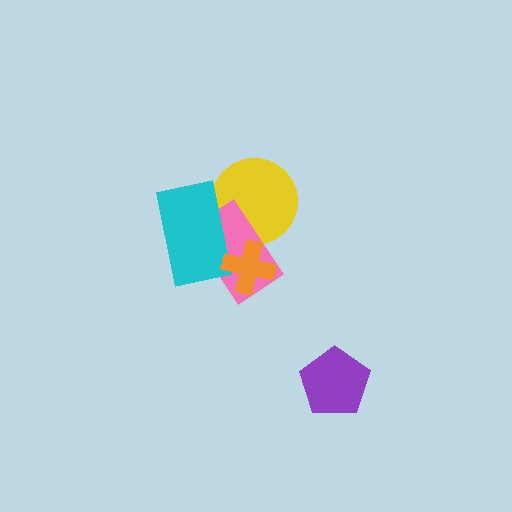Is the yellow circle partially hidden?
Yes, it is partially covered by another shape.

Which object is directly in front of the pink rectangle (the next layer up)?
The cyan rectangle is directly in front of the pink rectangle.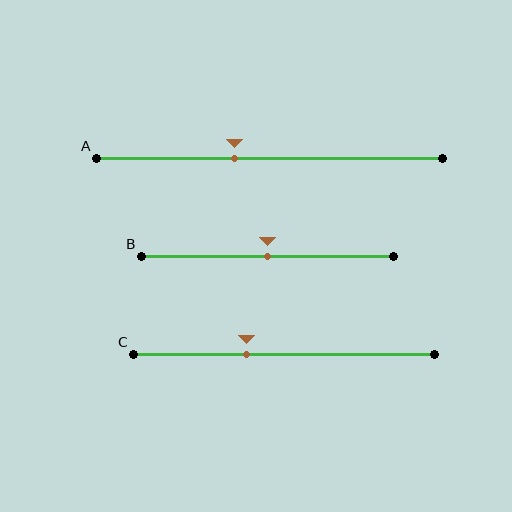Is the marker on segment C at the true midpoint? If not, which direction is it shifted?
No, the marker on segment C is shifted to the left by about 12% of the segment length.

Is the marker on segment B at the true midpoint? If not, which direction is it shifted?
Yes, the marker on segment B is at the true midpoint.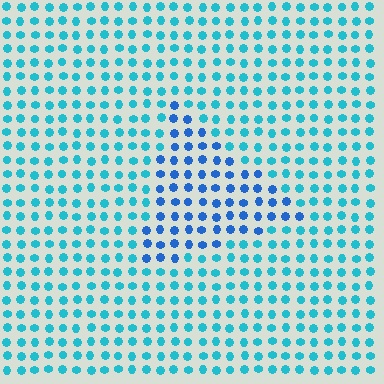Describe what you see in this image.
The image is filled with small cyan elements in a uniform arrangement. A triangle-shaped region is visible where the elements are tinted to a slightly different hue, forming a subtle color boundary.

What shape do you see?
I see a triangle.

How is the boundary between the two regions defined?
The boundary is defined purely by a slight shift in hue (about 30 degrees). Spacing, size, and orientation are identical on both sides.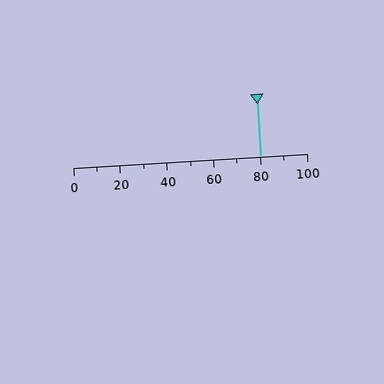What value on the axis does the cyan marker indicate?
The marker indicates approximately 80.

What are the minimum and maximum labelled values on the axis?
The axis runs from 0 to 100.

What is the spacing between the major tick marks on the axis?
The major ticks are spaced 20 apart.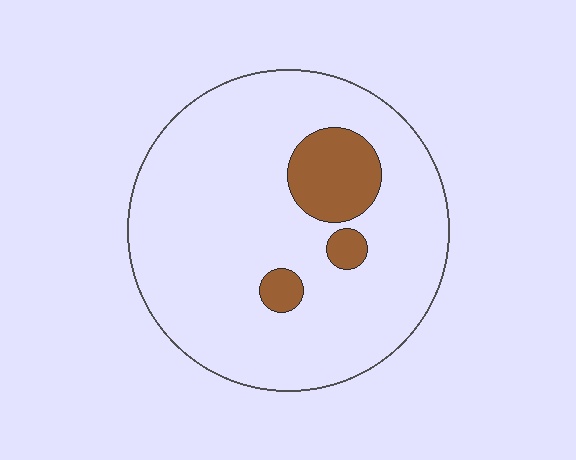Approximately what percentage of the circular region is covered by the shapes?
Approximately 10%.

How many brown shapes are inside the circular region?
3.